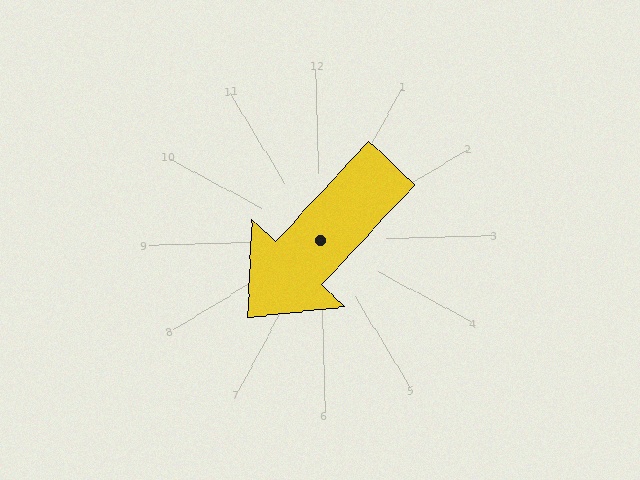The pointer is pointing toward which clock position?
Roughly 7 o'clock.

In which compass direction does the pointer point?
Southwest.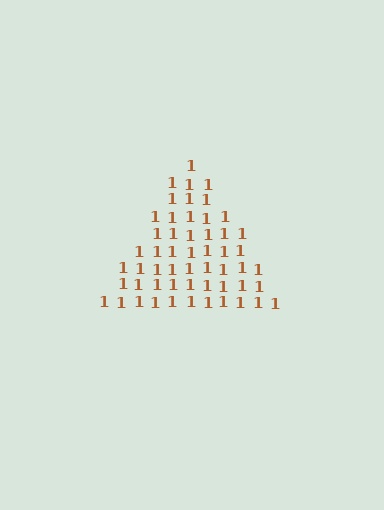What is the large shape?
The large shape is a triangle.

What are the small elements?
The small elements are digit 1's.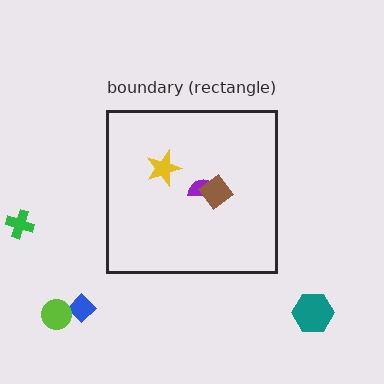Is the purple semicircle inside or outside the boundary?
Inside.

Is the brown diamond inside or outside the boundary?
Inside.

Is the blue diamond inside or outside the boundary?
Outside.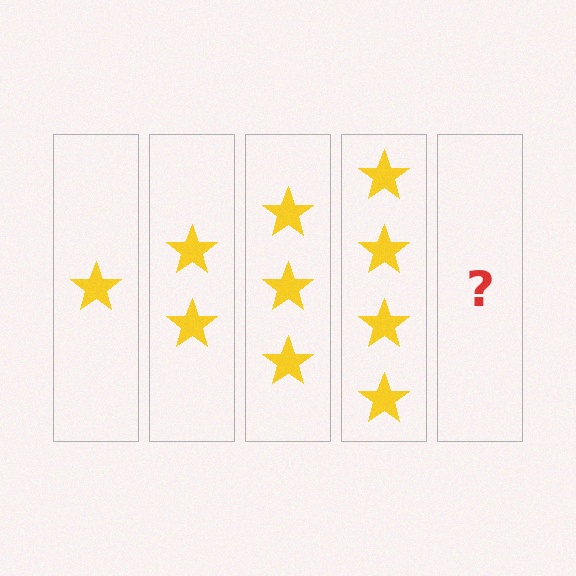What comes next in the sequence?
The next element should be 5 stars.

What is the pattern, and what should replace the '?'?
The pattern is that each step adds one more star. The '?' should be 5 stars.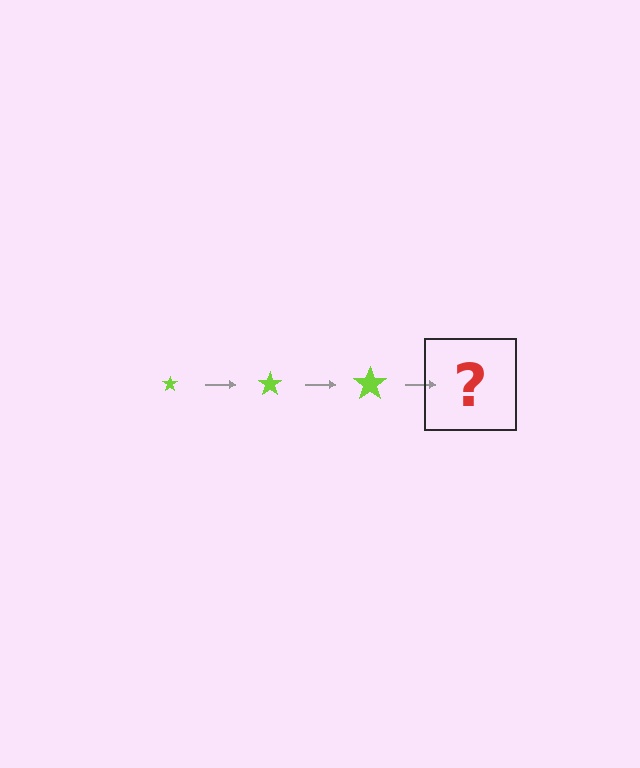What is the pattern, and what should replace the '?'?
The pattern is that the star gets progressively larger each step. The '?' should be a lime star, larger than the previous one.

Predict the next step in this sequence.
The next step is a lime star, larger than the previous one.